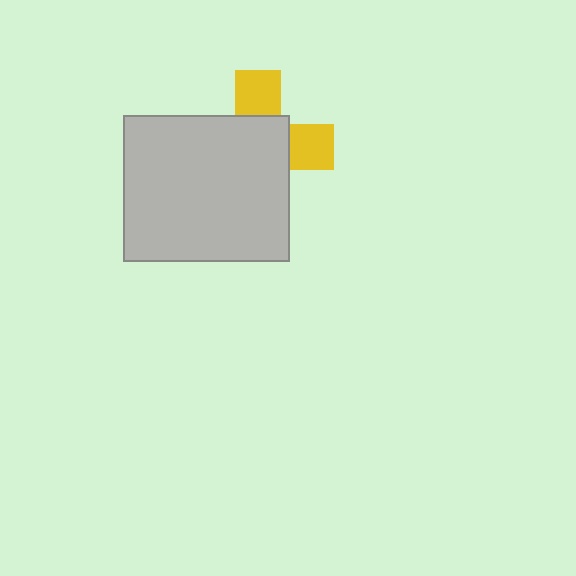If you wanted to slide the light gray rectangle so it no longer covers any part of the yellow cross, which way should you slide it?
Slide it toward the lower-left — that is the most direct way to separate the two shapes.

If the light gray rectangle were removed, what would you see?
You would see the complete yellow cross.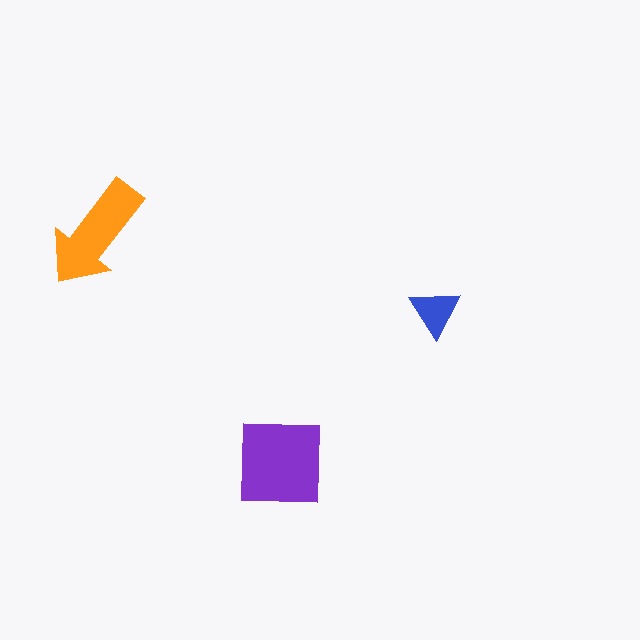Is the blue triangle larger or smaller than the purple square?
Smaller.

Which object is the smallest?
The blue triangle.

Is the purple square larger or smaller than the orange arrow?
Larger.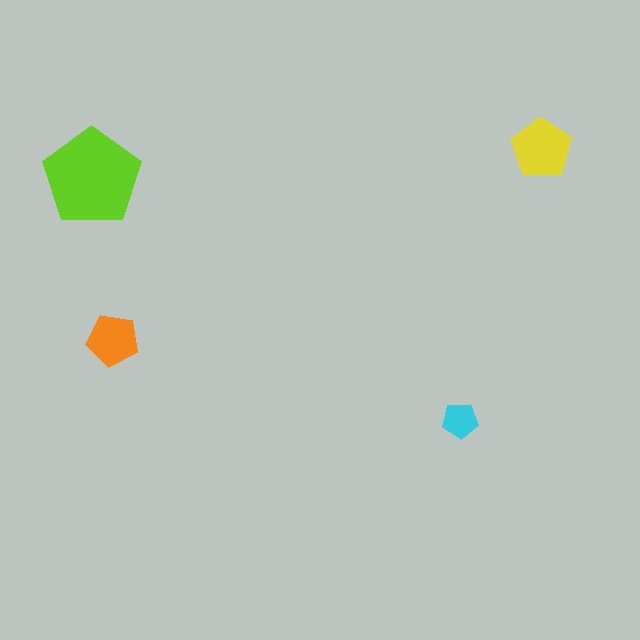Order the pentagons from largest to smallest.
the lime one, the yellow one, the orange one, the cyan one.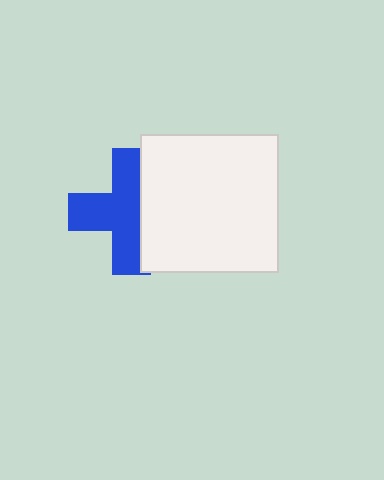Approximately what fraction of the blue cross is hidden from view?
Roughly 38% of the blue cross is hidden behind the white square.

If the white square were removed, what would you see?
You would see the complete blue cross.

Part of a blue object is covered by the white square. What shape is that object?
It is a cross.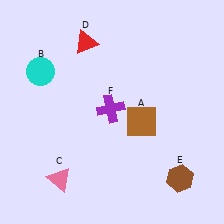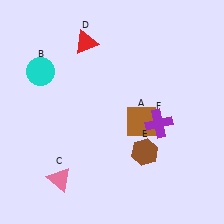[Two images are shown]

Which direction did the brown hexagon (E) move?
The brown hexagon (E) moved left.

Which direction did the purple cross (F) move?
The purple cross (F) moved right.